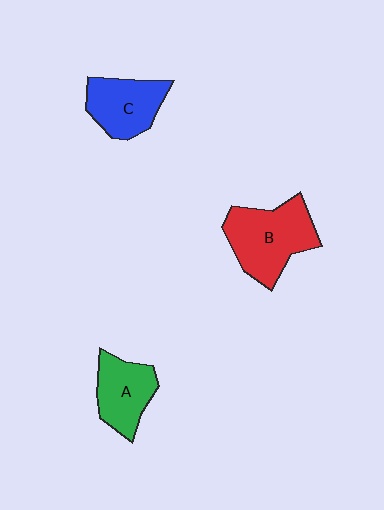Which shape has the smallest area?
Shape A (green).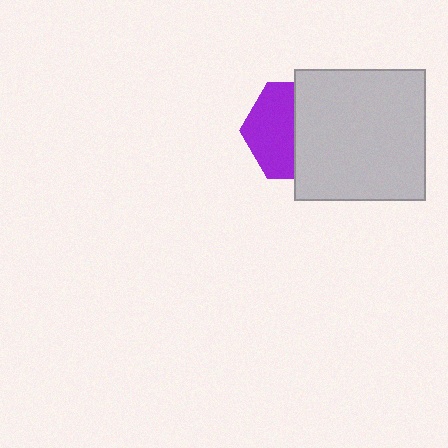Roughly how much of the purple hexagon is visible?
About half of it is visible (roughly 48%).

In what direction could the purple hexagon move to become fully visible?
The purple hexagon could move left. That would shift it out from behind the light gray square entirely.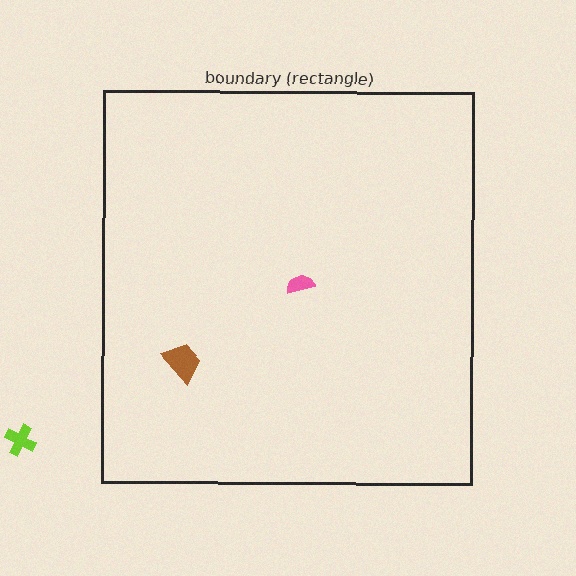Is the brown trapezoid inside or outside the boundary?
Inside.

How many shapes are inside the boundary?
2 inside, 1 outside.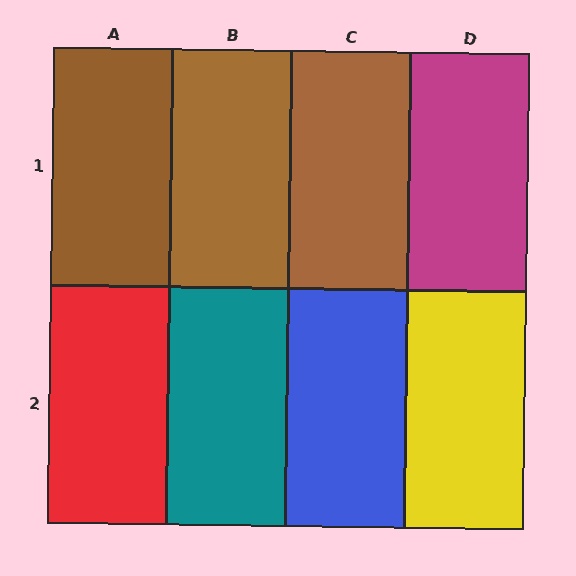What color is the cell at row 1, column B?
Brown.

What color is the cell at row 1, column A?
Brown.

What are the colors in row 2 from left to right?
Red, teal, blue, yellow.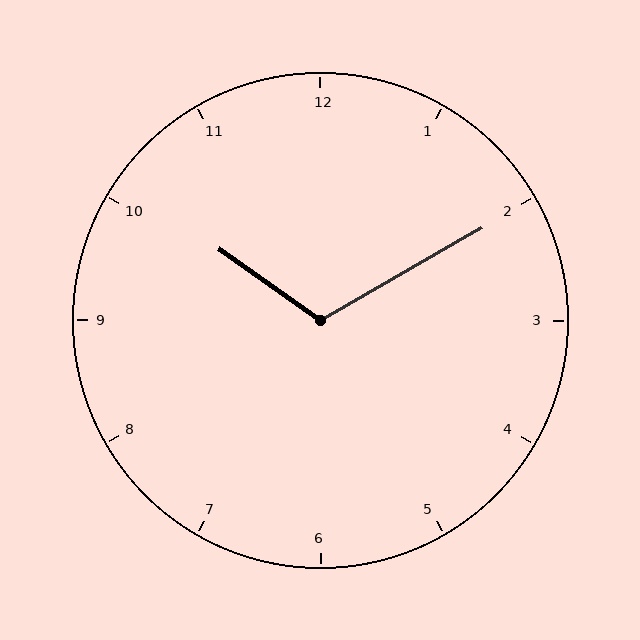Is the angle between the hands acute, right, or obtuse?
It is obtuse.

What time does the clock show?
10:10.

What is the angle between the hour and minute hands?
Approximately 115 degrees.